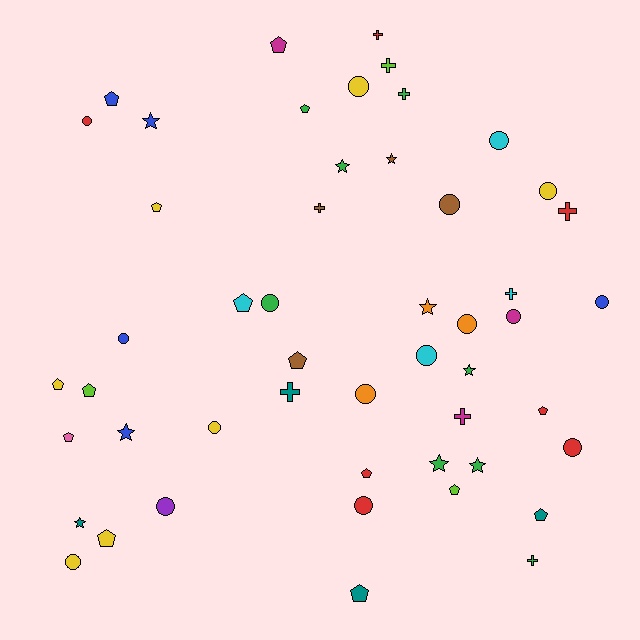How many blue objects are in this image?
There are 5 blue objects.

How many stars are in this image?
There are 9 stars.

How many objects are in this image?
There are 50 objects.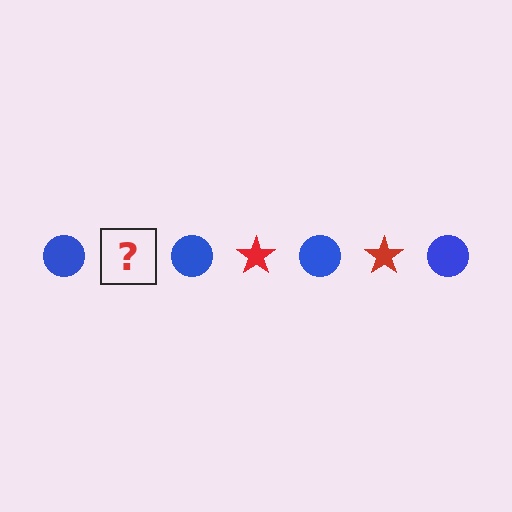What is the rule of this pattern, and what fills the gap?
The rule is that the pattern alternates between blue circle and red star. The gap should be filled with a red star.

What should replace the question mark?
The question mark should be replaced with a red star.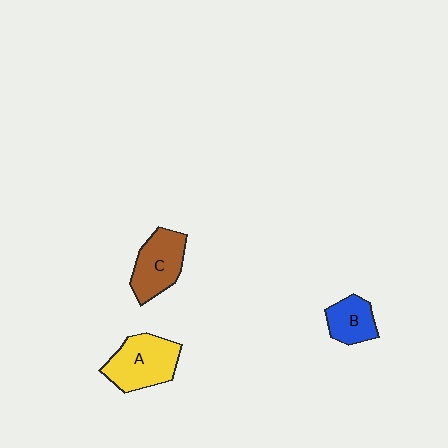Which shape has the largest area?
Shape A (yellow).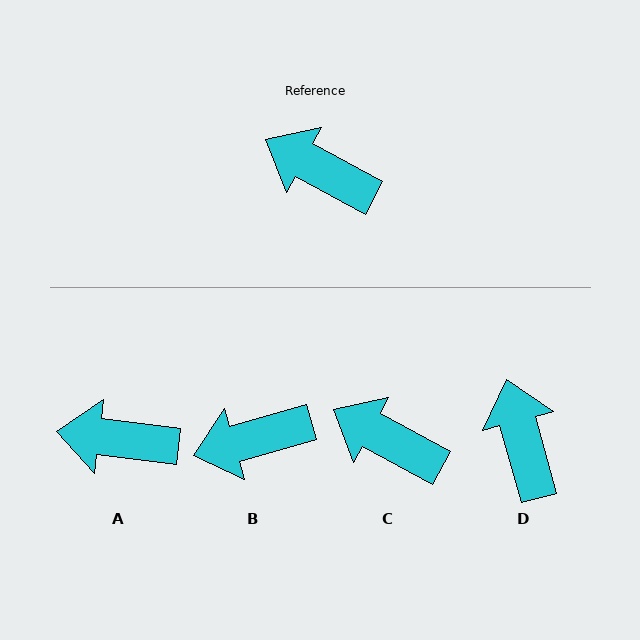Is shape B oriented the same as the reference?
No, it is off by about 44 degrees.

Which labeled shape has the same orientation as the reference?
C.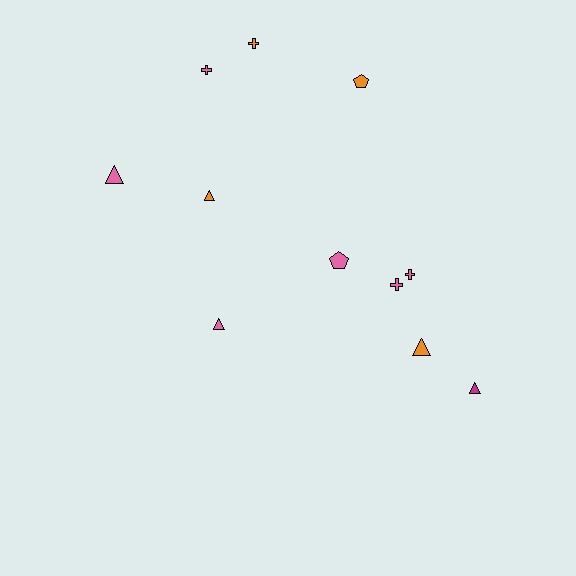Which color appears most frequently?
Pink, with 6 objects.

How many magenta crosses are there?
There are no magenta crosses.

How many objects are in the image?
There are 11 objects.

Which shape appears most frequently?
Triangle, with 5 objects.